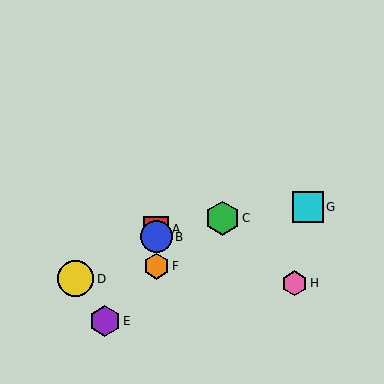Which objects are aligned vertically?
Objects A, B, F are aligned vertically.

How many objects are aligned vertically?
3 objects (A, B, F) are aligned vertically.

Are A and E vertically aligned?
No, A is at x≈156 and E is at x≈105.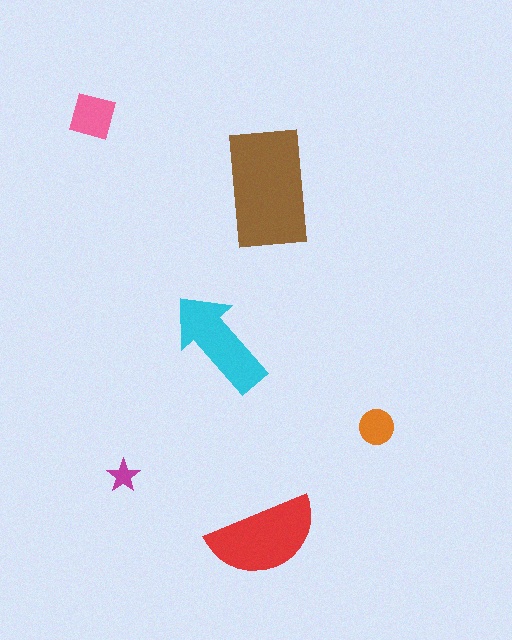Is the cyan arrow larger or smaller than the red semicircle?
Smaller.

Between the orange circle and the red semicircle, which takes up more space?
The red semicircle.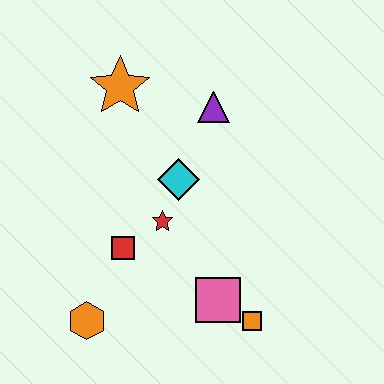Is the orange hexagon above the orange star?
No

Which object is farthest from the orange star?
The orange square is farthest from the orange star.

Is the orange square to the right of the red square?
Yes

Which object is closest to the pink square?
The orange square is closest to the pink square.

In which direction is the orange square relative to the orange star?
The orange square is below the orange star.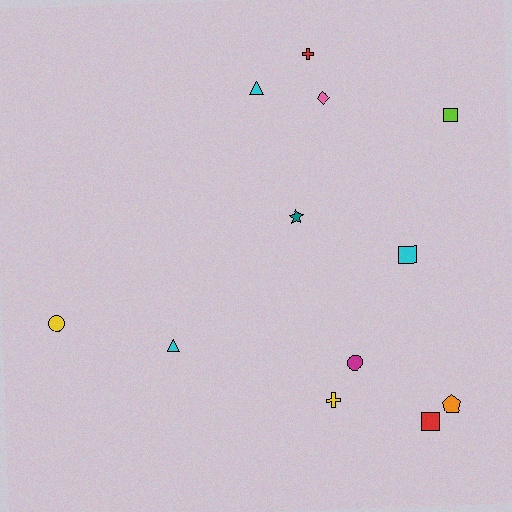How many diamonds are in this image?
There is 1 diamond.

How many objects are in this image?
There are 12 objects.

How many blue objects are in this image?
There are no blue objects.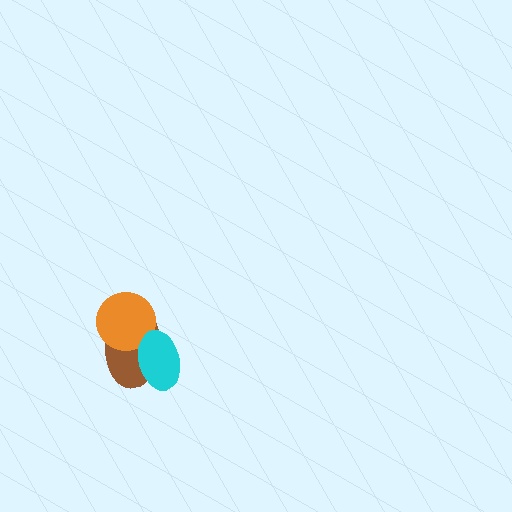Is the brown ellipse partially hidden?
Yes, it is partially covered by another shape.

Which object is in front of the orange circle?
The cyan ellipse is in front of the orange circle.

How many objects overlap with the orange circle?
2 objects overlap with the orange circle.